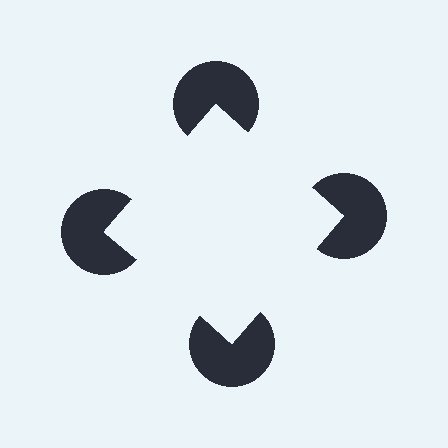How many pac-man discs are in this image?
There are 4 — one at each vertex of the illusory square.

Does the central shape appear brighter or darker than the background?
It typically appears slightly brighter than the background, even though no actual brightness change is drawn.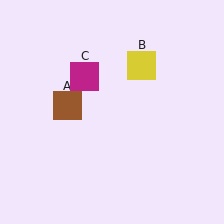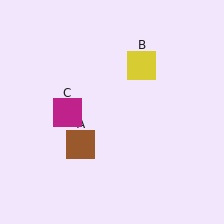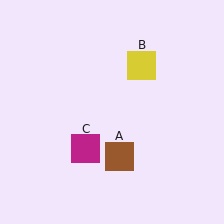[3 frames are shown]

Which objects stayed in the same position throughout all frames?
Yellow square (object B) remained stationary.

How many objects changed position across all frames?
2 objects changed position: brown square (object A), magenta square (object C).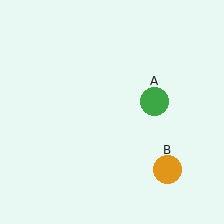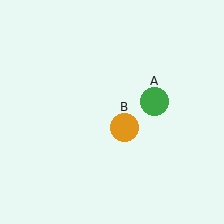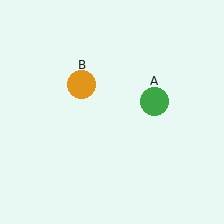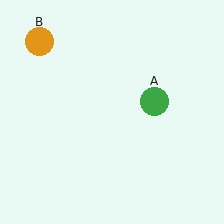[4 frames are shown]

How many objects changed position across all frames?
1 object changed position: orange circle (object B).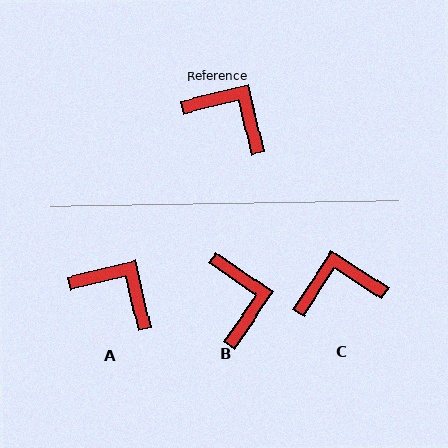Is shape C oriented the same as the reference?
No, it is off by about 43 degrees.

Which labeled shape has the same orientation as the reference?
A.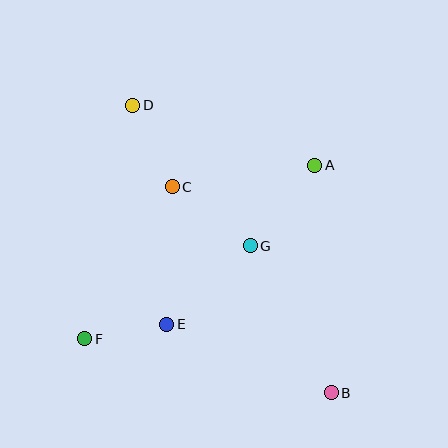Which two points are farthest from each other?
Points B and D are farthest from each other.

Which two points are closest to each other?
Points E and F are closest to each other.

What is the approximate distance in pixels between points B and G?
The distance between B and G is approximately 168 pixels.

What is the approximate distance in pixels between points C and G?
The distance between C and G is approximately 98 pixels.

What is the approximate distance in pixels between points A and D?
The distance between A and D is approximately 192 pixels.